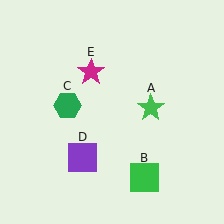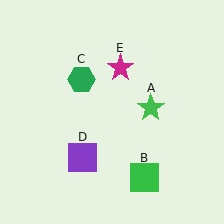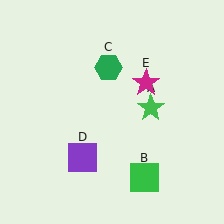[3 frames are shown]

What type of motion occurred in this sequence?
The green hexagon (object C), magenta star (object E) rotated clockwise around the center of the scene.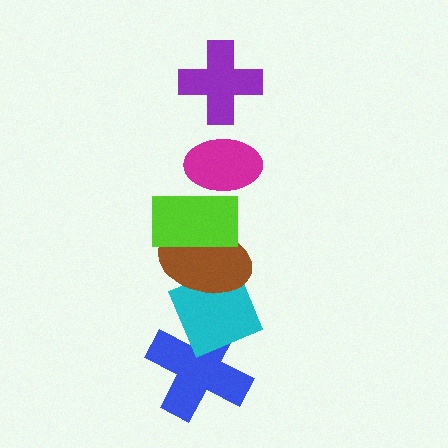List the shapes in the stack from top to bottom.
From top to bottom: the purple cross, the magenta ellipse, the lime rectangle, the brown ellipse, the cyan diamond, the blue cross.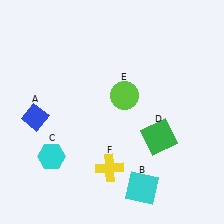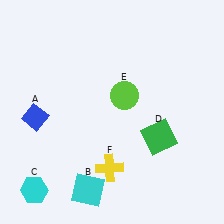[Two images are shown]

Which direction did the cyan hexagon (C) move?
The cyan hexagon (C) moved down.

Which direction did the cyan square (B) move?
The cyan square (B) moved left.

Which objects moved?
The objects that moved are: the cyan square (B), the cyan hexagon (C).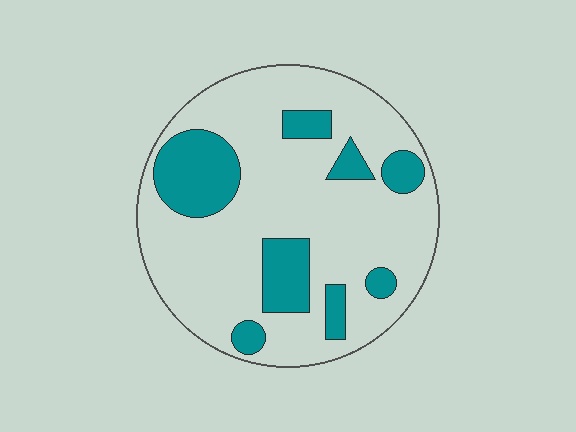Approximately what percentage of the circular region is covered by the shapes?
Approximately 25%.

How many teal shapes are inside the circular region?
8.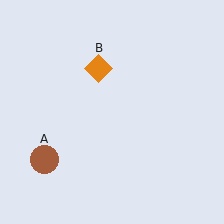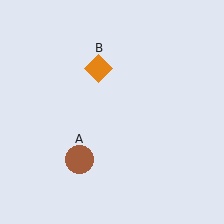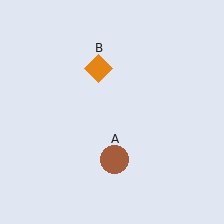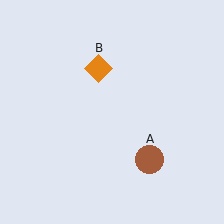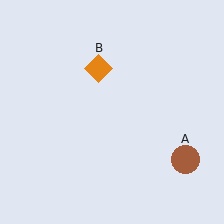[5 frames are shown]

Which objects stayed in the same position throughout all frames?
Orange diamond (object B) remained stationary.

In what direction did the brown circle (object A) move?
The brown circle (object A) moved right.